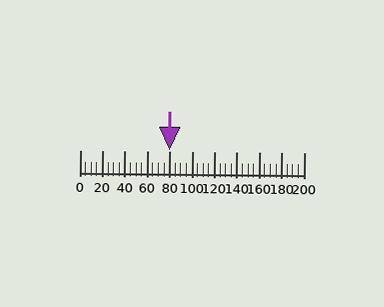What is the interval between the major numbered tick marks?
The major tick marks are spaced 20 units apart.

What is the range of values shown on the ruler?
The ruler shows values from 0 to 200.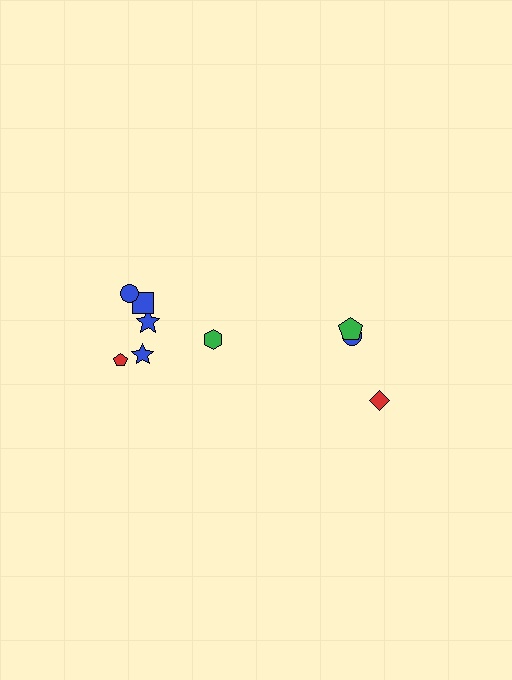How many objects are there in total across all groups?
There are 9 objects.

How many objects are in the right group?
There are 3 objects.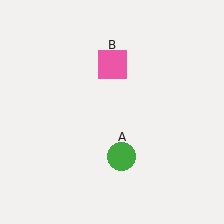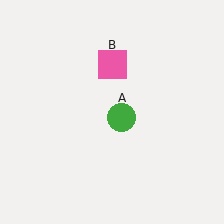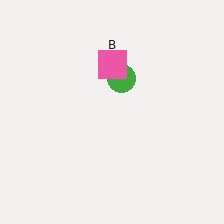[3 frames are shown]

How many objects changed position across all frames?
1 object changed position: green circle (object A).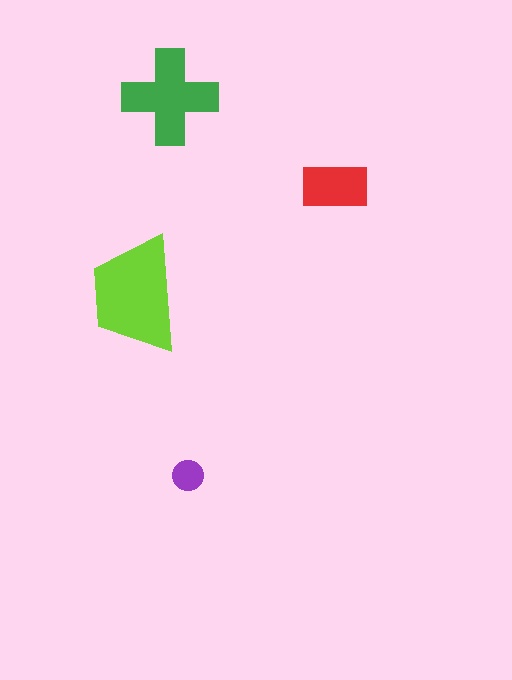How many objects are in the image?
There are 4 objects in the image.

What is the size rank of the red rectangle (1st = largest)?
3rd.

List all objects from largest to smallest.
The lime trapezoid, the green cross, the red rectangle, the purple circle.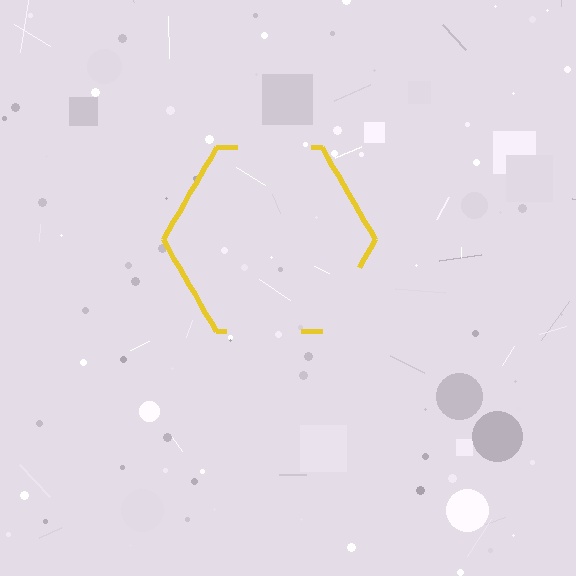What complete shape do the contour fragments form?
The contour fragments form a hexagon.